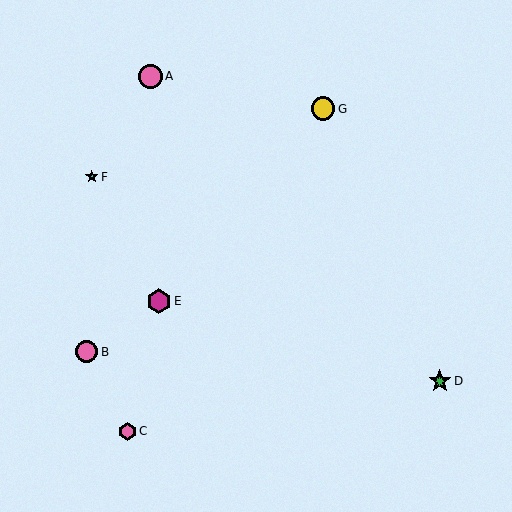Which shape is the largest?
The magenta hexagon (labeled E) is the largest.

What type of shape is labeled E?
Shape E is a magenta hexagon.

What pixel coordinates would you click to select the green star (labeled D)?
Click at (440, 381) to select the green star D.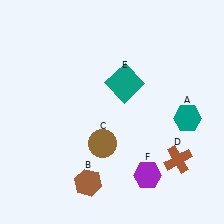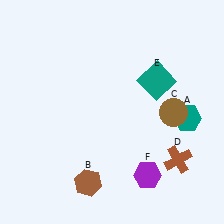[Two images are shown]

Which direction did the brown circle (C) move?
The brown circle (C) moved right.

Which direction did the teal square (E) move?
The teal square (E) moved right.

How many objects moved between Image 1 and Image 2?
2 objects moved between the two images.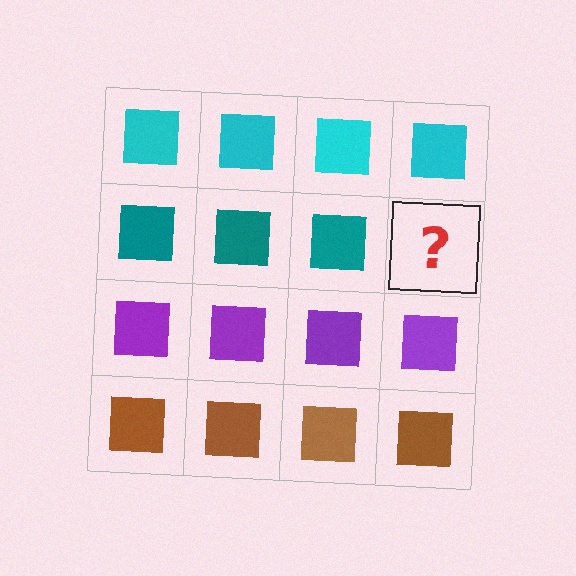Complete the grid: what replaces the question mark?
The question mark should be replaced with a teal square.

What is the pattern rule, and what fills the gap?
The rule is that each row has a consistent color. The gap should be filled with a teal square.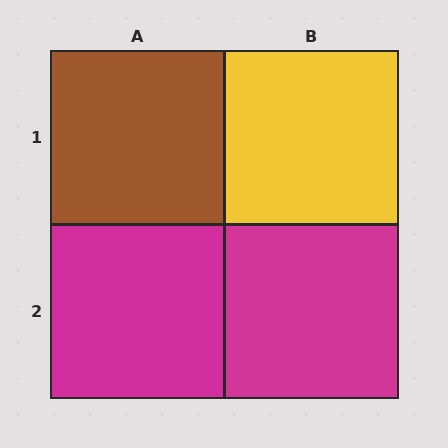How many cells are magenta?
2 cells are magenta.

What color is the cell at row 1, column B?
Yellow.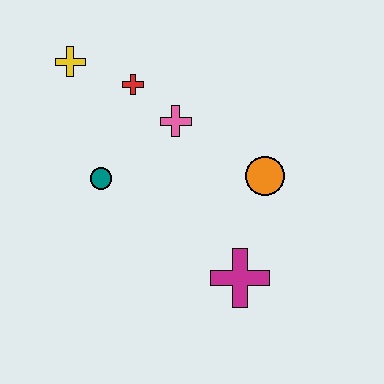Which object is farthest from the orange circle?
The yellow cross is farthest from the orange circle.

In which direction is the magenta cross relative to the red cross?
The magenta cross is below the red cross.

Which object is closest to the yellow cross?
The red cross is closest to the yellow cross.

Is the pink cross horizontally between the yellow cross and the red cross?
No